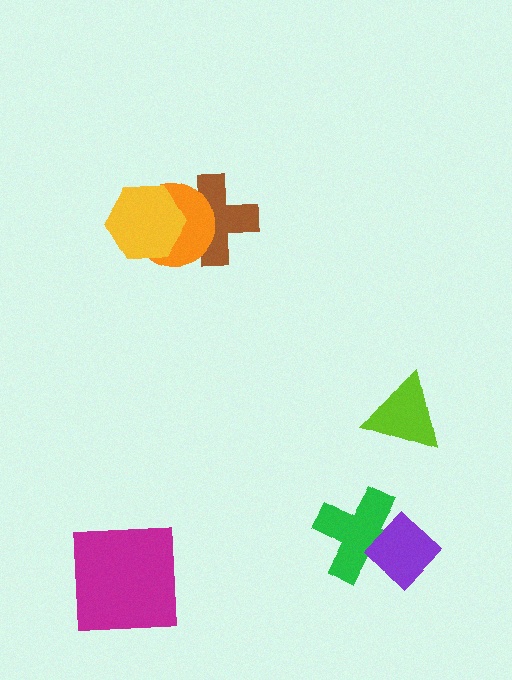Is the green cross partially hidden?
Yes, it is partially covered by another shape.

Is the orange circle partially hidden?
Yes, it is partially covered by another shape.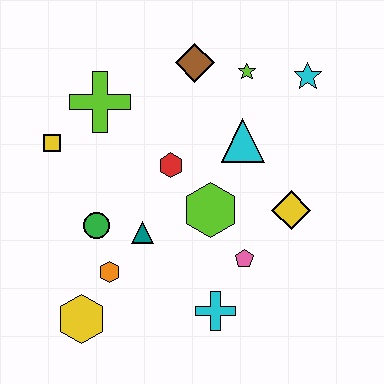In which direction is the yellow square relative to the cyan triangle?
The yellow square is to the left of the cyan triangle.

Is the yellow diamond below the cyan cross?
No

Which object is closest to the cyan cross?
The pink pentagon is closest to the cyan cross.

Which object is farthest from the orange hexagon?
The cyan star is farthest from the orange hexagon.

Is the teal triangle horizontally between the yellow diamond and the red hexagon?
No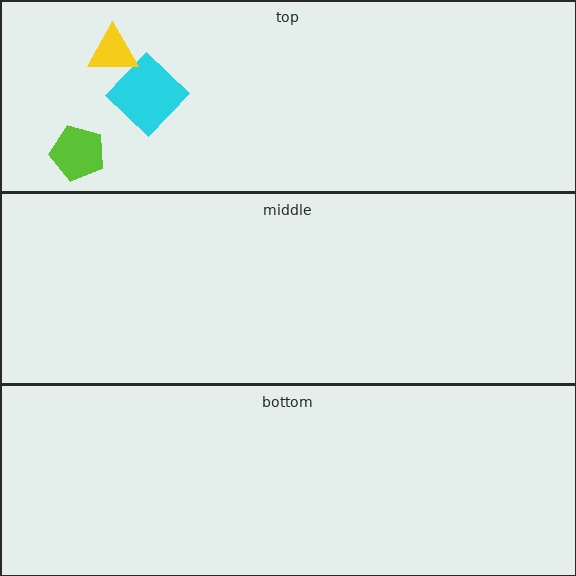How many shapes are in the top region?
3.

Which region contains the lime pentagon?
The top region.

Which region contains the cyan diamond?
The top region.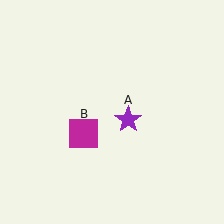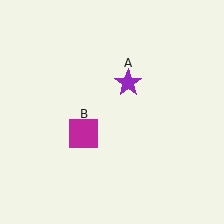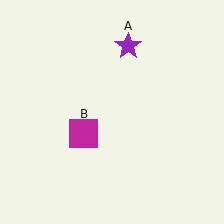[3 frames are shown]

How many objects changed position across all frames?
1 object changed position: purple star (object A).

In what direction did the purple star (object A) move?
The purple star (object A) moved up.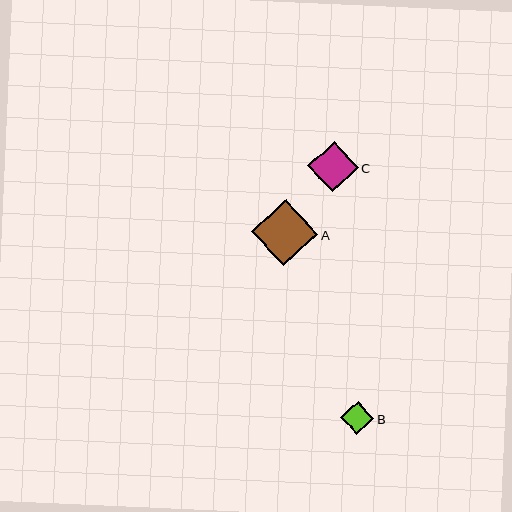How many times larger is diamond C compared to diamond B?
Diamond C is approximately 1.5 times the size of diamond B.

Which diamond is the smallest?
Diamond B is the smallest with a size of approximately 33 pixels.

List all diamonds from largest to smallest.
From largest to smallest: A, C, B.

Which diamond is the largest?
Diamond A is the largest with a size of approximately 66 pixels.